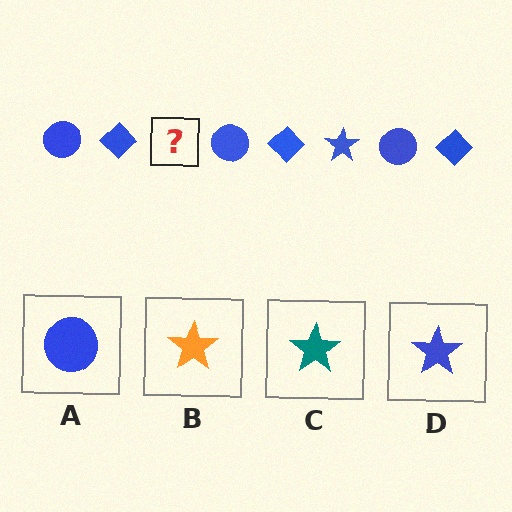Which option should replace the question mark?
Option D.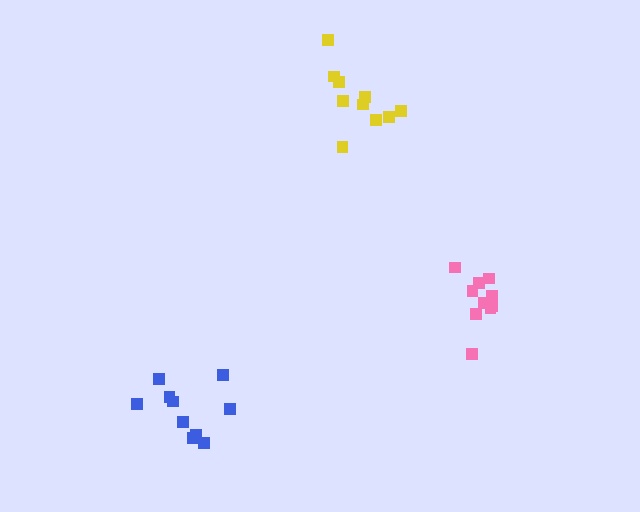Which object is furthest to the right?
The pink cluster is rightmost.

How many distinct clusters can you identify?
There are 3 distinct clusters.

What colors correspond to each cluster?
The clusters are colored: pink, yellow, blue.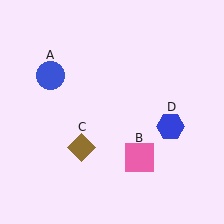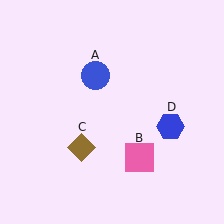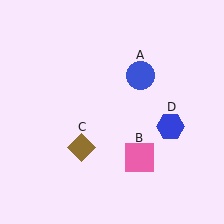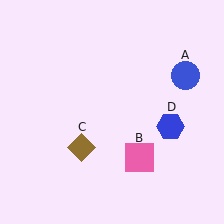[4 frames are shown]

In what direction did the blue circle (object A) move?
The blue circle (object A) moved right.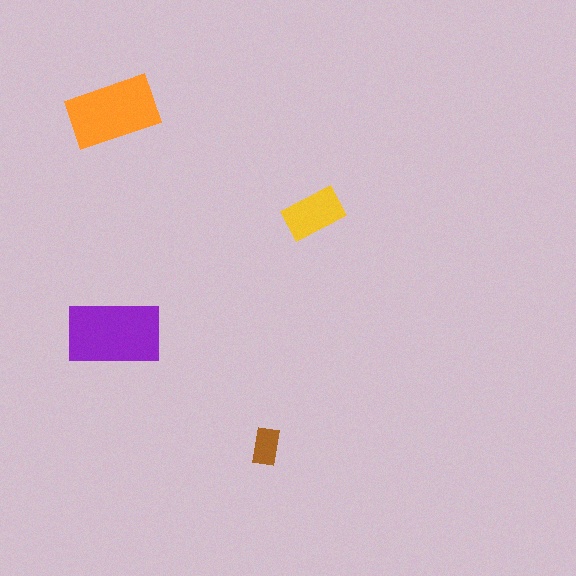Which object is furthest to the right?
The yellow rectangle is rightmost.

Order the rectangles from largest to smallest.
the purple one, the orange one, the yellow one, the brown one.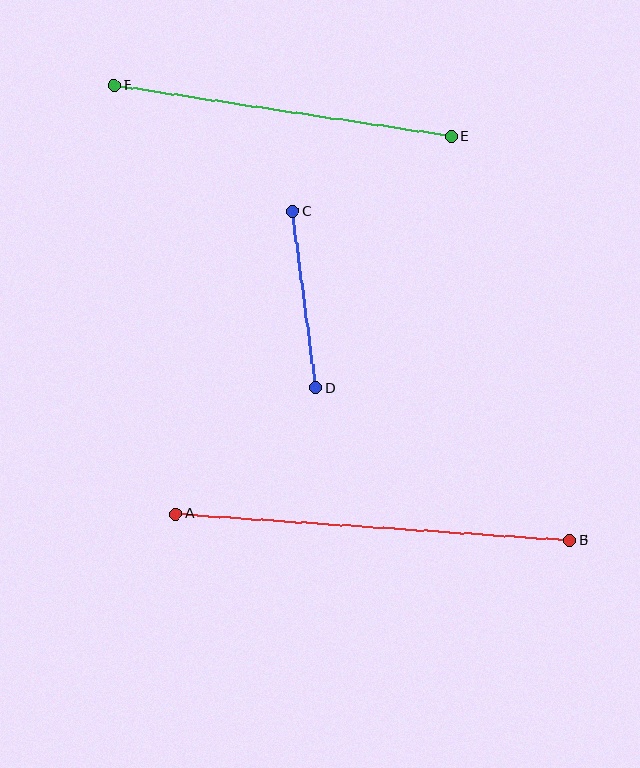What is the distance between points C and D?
The distance is approximately 178 pixels.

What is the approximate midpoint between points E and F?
The midpoint is at approximately (283, 111) pixels.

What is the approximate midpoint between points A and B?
The midpoint is at approximately (373, 527) pixels.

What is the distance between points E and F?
The distance is approximately 341 pixels.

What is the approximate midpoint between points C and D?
The midpoint is at approximately (304, 299) pixels.